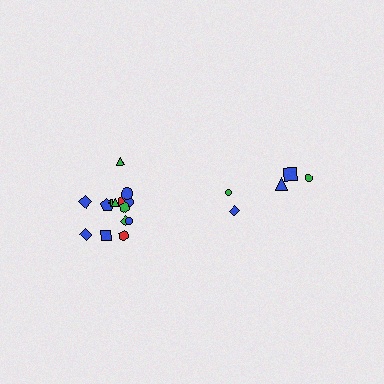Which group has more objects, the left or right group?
The left group.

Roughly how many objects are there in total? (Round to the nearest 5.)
Roughly 20 objects in total.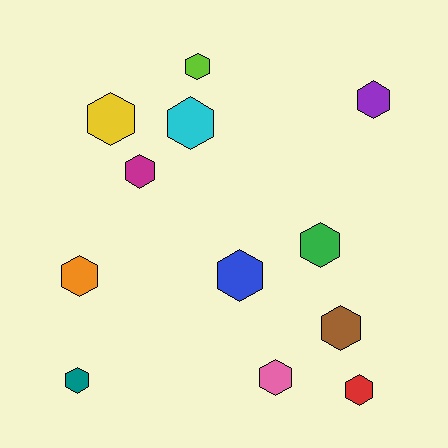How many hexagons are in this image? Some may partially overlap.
There are 12 hexagons.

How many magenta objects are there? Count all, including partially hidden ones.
There is 1 magenta object.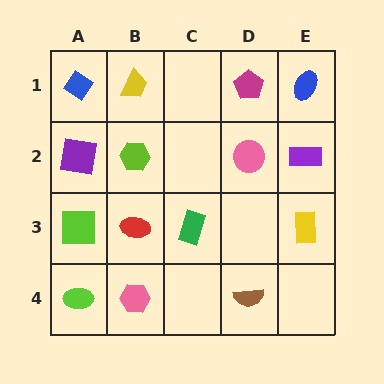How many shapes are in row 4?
3 shapes.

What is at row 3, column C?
A green rectangle.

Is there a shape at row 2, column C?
No, that cell is empty.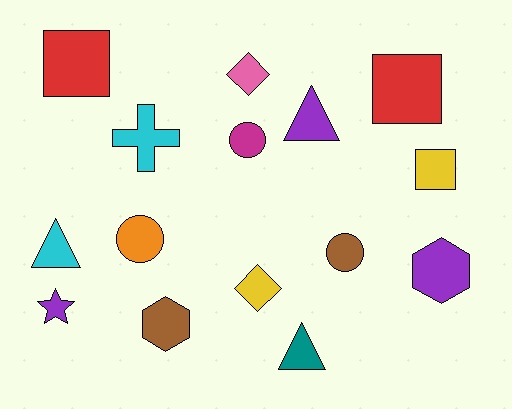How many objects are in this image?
There are 15 objects.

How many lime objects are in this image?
There are no lime objects.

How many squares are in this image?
There are 3 squares.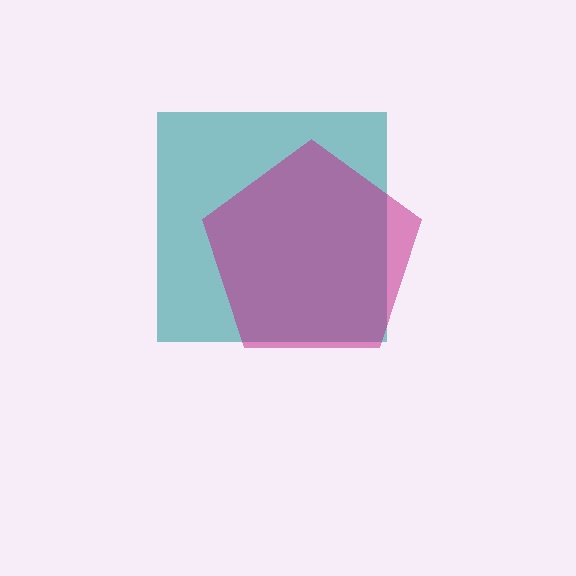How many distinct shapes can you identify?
There are 2 distinct shapes: a teal square, a magenta pentagon.